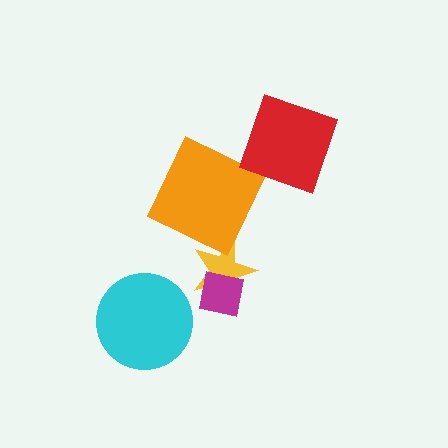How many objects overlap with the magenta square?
1 object overlaps with the magenta square.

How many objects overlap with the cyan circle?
0 objects overlap with the cyan circle.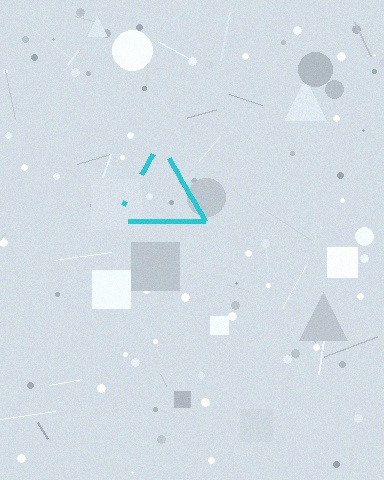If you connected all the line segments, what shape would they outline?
They would outline a triangle.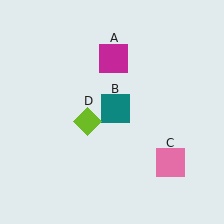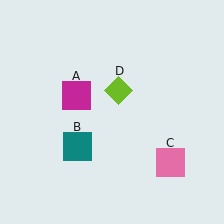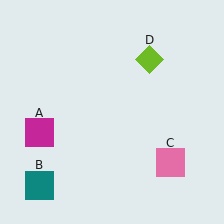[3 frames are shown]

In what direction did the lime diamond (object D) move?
The lime diamond (object D) moved up and to the right.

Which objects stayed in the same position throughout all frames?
Pink square (object C) remained stationary.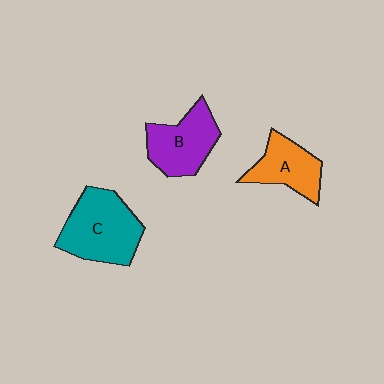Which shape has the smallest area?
Shape A (orange).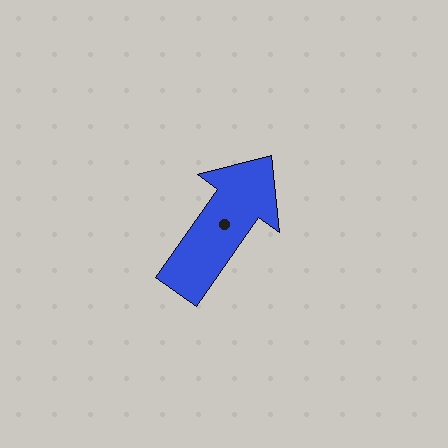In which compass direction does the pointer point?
Northeast.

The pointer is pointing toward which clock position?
Roughly 1 o'clock.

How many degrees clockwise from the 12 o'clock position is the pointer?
Approximately 35 degrees.